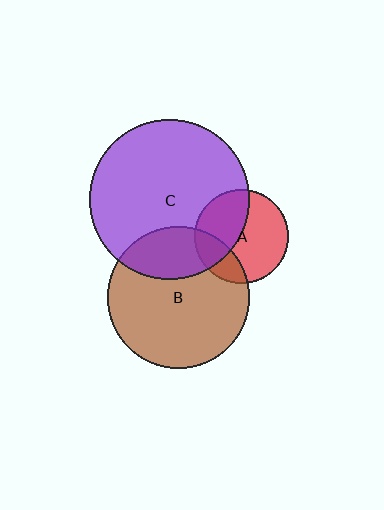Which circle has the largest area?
Circle C (purple).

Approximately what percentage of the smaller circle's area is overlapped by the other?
Approximately 25%.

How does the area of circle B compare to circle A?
Approximately 2.3 times.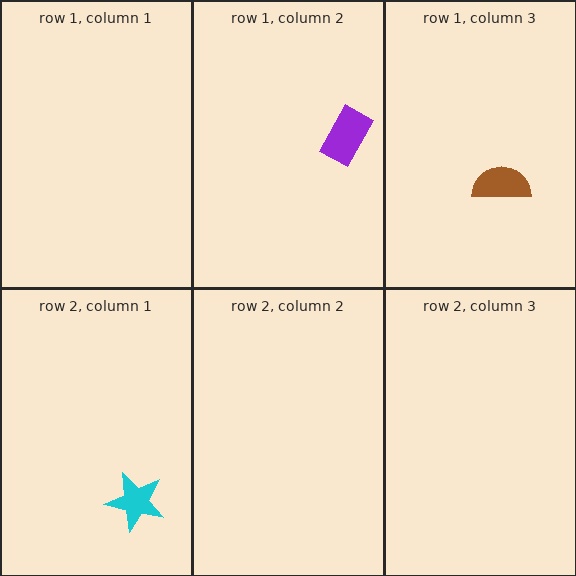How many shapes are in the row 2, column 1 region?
1.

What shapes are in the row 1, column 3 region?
The brown semicircle.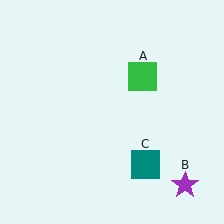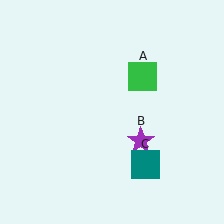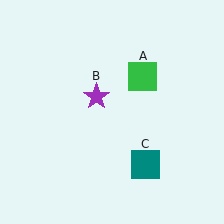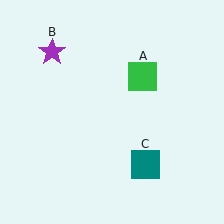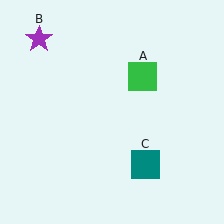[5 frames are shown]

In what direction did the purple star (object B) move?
The purple star (object B) moved up and to the left.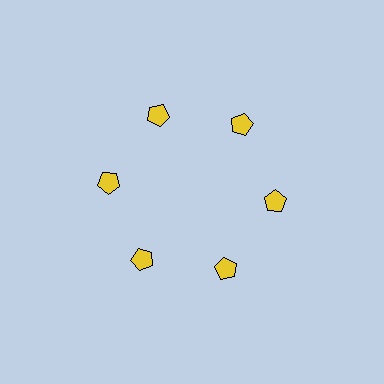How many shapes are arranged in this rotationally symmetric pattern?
There are 6 shapes, arranged in 6 groups of 1.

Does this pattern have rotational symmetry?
Yes, this pattern has 6-fold rotational symmetry. It looks the same after rotating 60 degrees around the center.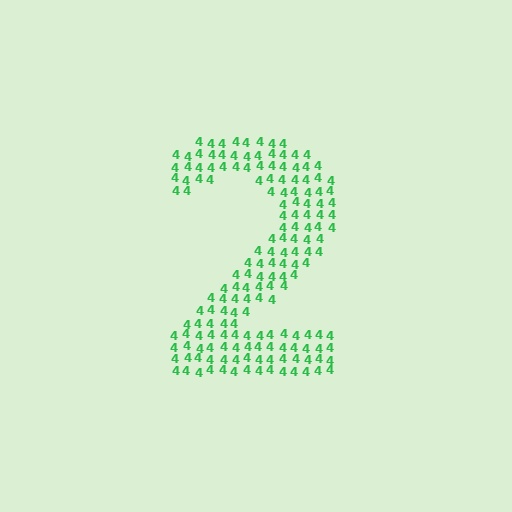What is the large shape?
The large shape is the digit 2.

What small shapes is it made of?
It is made of small digit 4's.